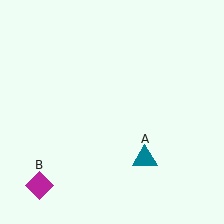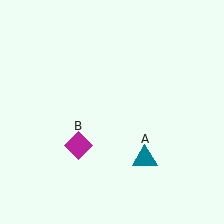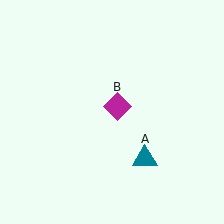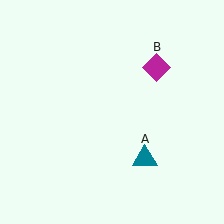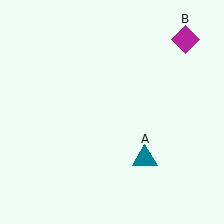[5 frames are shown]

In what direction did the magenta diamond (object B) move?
The magenta diamond (object B) moved up and to the right.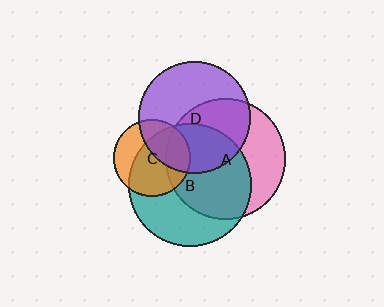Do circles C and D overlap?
Yes.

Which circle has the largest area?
Circle B (teal).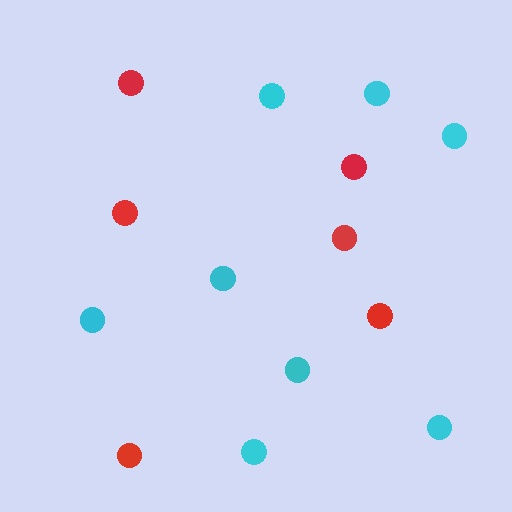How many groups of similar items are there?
There are 2 groups: one group of cyan circles (8) and one group of red circles (6).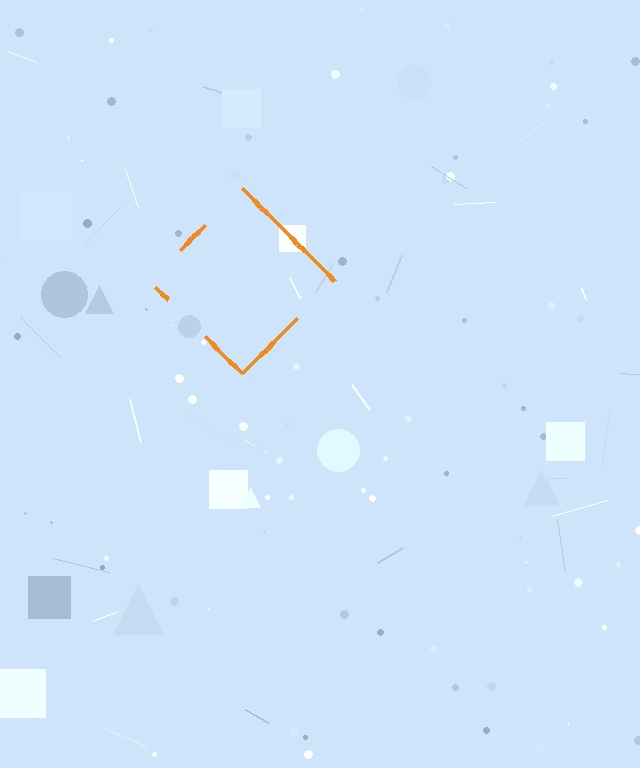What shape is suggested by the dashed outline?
The dashed outline suggests a diamond.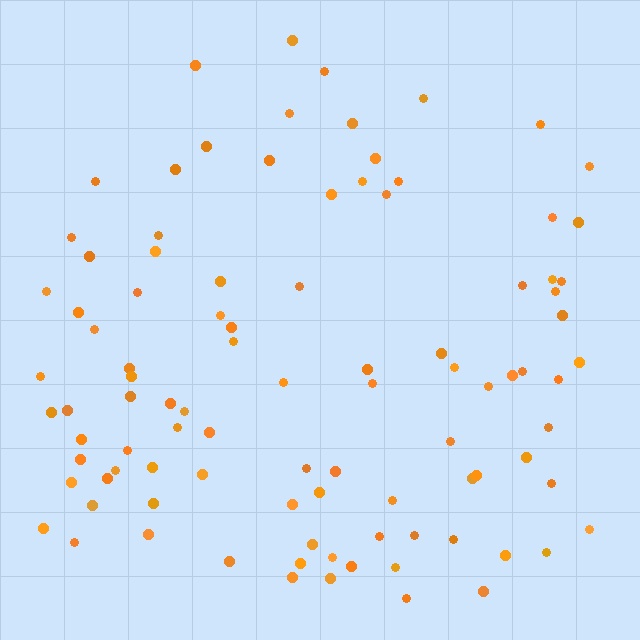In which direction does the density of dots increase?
From top to bottom, with the bottom side densest.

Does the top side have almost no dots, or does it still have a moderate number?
Still a moderate number, just noticeably fewer than the bottom.